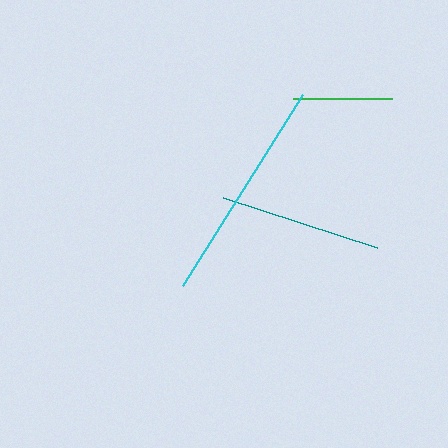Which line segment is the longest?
The cyan line is the longest at approximately 225 pixels.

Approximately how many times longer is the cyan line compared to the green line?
The cyan line is approximately 2.3 times the length of the green line.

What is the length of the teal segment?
The teal segment is approximately 162 pixels long.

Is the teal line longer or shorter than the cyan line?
The cyan line is longer than the teal line.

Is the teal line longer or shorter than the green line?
The teal line is longer than the green line.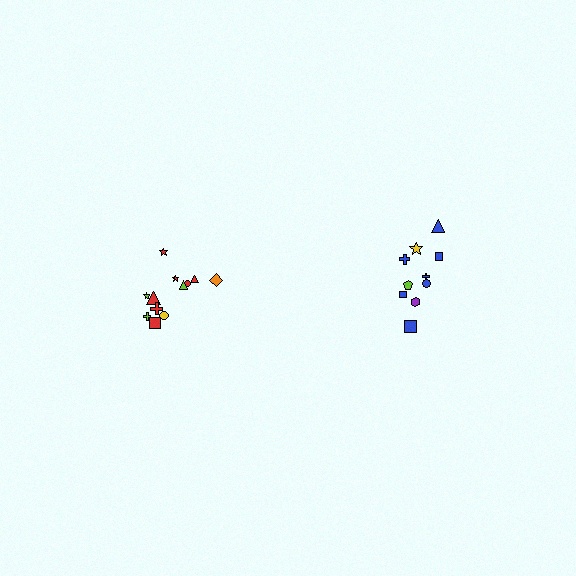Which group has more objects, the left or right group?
The left group.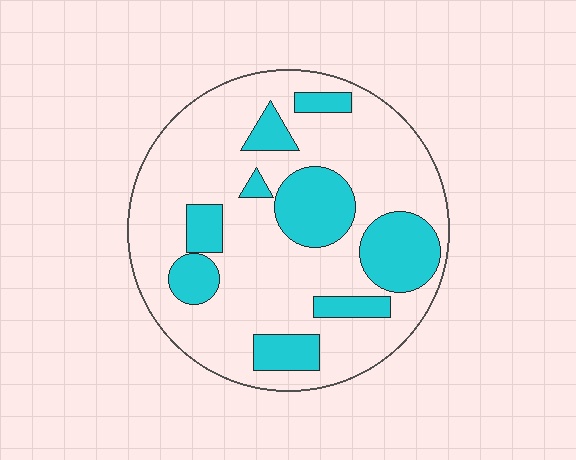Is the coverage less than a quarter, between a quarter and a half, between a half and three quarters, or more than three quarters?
Between a quarter and a half.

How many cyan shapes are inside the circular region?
9.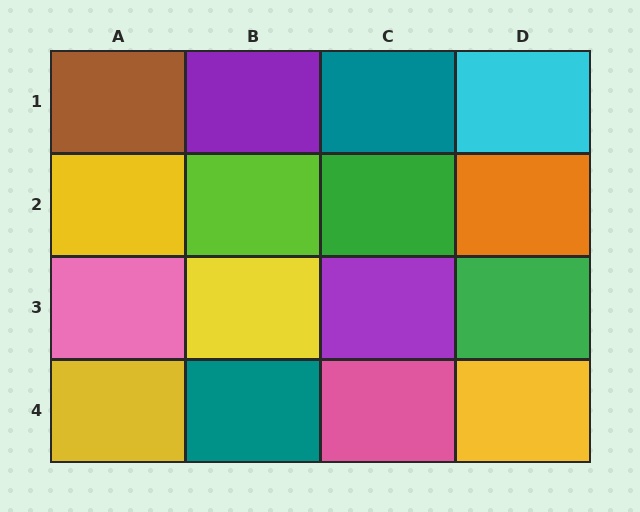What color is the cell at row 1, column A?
Brown.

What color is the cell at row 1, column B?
Purple.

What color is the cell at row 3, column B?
Yellow.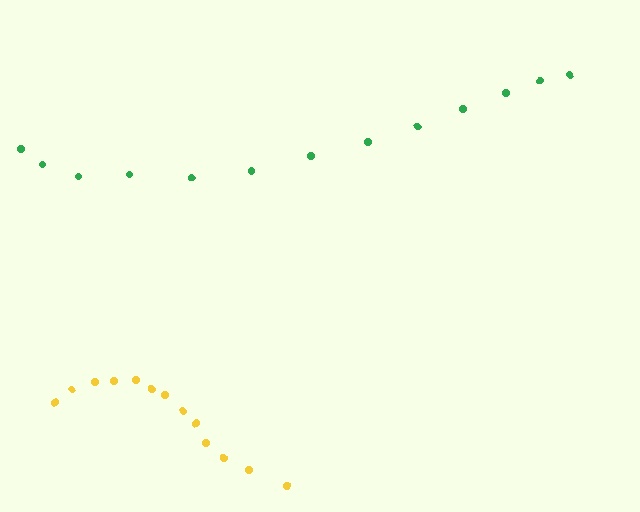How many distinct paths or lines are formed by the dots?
There are 2 distinct paths.